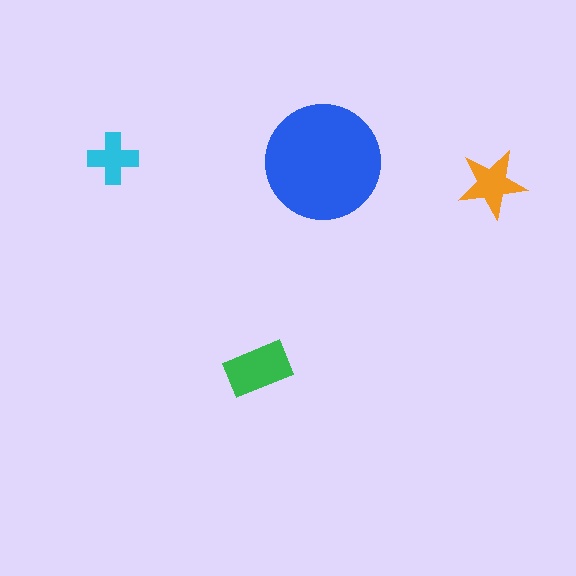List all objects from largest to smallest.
The blue circle, the green rectangle, the orange star, the cyan cross.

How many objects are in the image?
There are 4 objects in the image.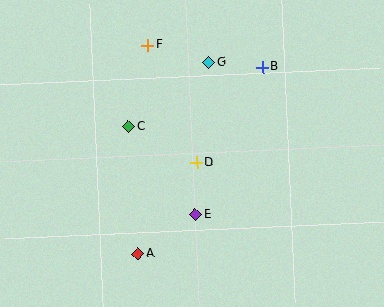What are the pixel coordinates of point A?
Point A is at (138, 254).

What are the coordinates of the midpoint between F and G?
The midpoint between F and G is at (178, 54).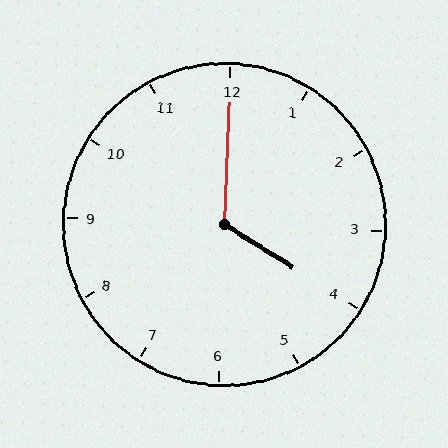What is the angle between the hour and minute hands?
Approximately 120 degrees.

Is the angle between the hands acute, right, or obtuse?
It is obtuse.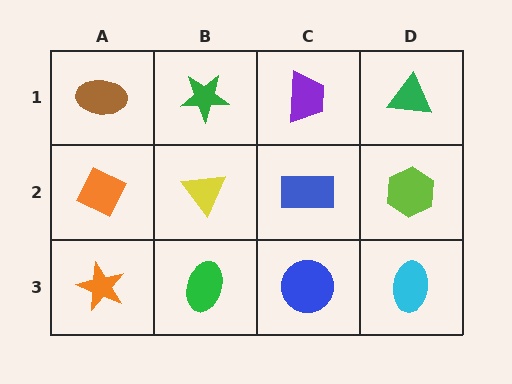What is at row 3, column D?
A cyan ellipse.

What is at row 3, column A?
An orange star.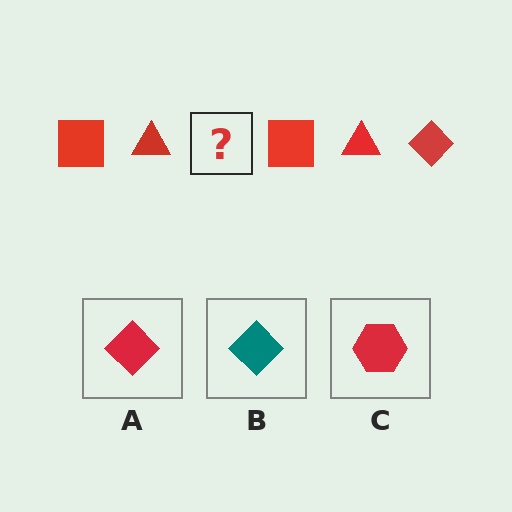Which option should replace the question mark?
Option A.